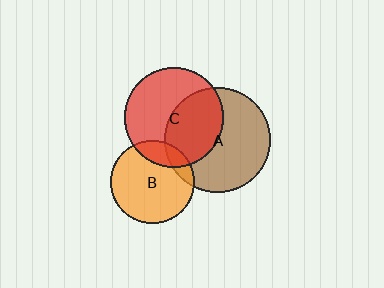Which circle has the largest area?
Circle A (brown).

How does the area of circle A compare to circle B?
Approximately 1.6 times.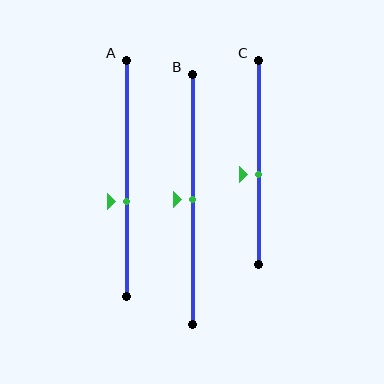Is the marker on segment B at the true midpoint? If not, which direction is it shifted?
Yes, the marker on segment B is at the true midpoint.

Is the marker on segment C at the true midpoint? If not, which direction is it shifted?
No, the marker on segment C is shifted downward by about 6% of the segment length.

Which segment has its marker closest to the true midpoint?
Segment B has its marker closest to the true midpoint.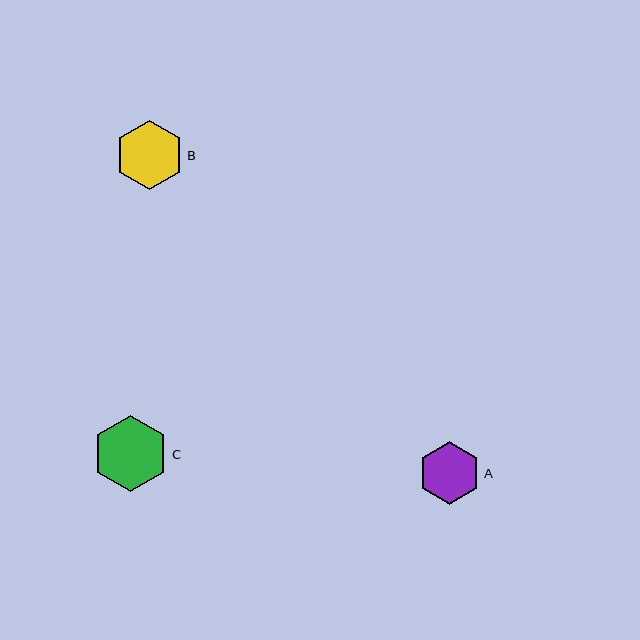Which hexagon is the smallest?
Hexagon A is the smallest with a size of approximately 62 pixels.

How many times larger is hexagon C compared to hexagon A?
Hexagon C is approximately 1.2 times the size of hexagon A.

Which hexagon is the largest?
Hexagon C is the largest with a size of approximately 76 pixels.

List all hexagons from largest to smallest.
From largest to smallest: C, B, A.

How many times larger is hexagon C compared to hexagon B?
Hexagon C is approximately 1.1 times the size of hexagon B.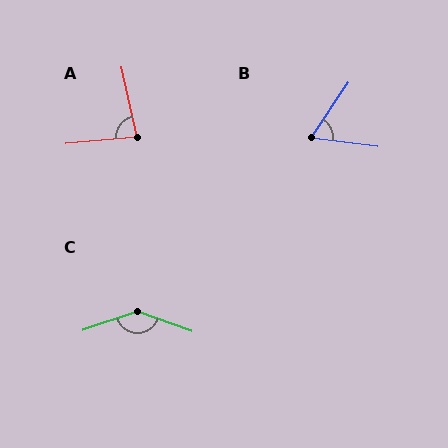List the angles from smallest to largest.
B (63°), A (82°), C (141°).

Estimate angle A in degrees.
Approximately 82 degrees.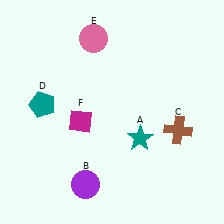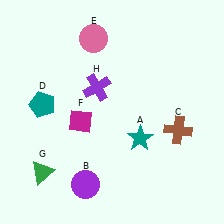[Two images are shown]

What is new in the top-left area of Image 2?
A purple cross (H) was added in the top-left area of Image 2.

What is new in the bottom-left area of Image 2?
A green triangle (G) was added in the bottom-left area of Image 2.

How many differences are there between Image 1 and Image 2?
There are 2 differences between the two images.